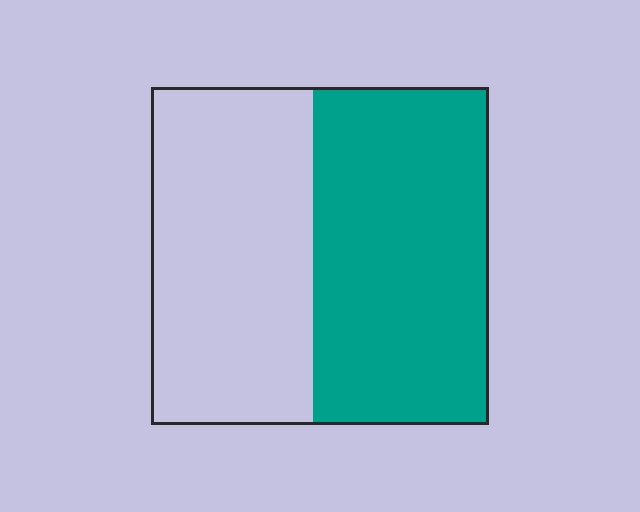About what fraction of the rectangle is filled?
About one half (1/2).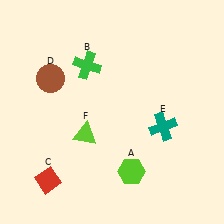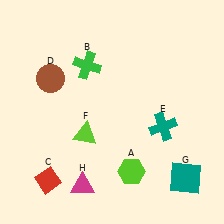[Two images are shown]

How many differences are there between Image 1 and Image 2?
There are 2 differences between the two images.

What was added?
A teal square (G), a magenta triangle (H) were added in Image 2.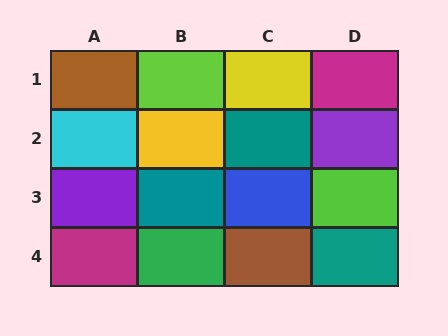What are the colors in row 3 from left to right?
Purple, teal, blue, lime.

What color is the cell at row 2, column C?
Teal.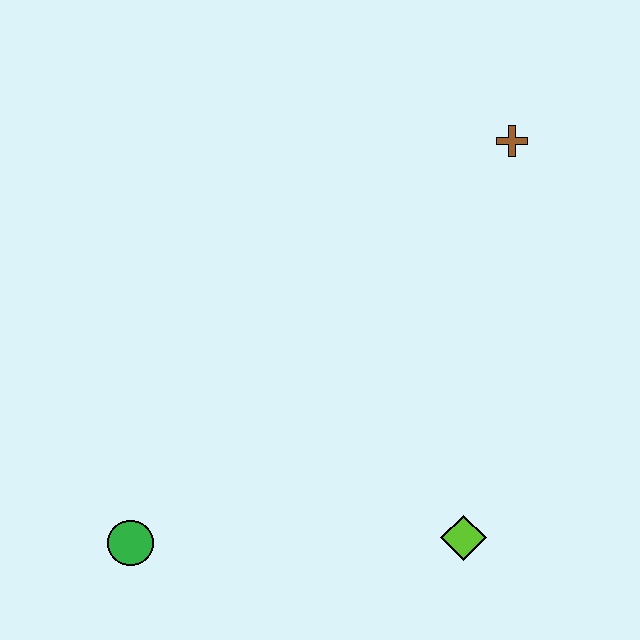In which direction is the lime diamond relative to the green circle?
The lime diamond is to the right of the green circle.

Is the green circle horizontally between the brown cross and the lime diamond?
No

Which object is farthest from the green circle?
The brown cross is farthest from the green circle.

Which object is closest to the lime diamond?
The green circle is closest to the lime diamond.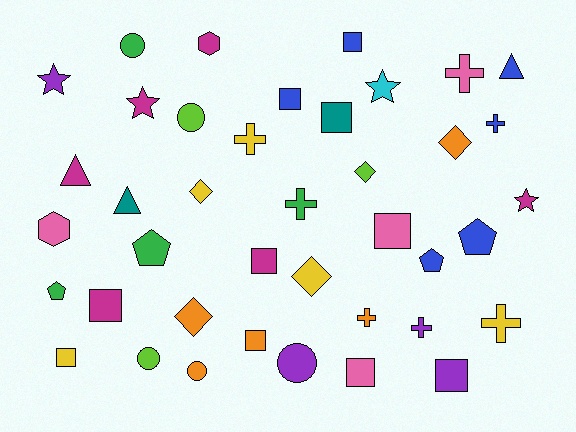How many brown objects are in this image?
There are no brown objects.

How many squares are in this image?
There are 10 squares.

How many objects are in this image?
There are 40 objects.